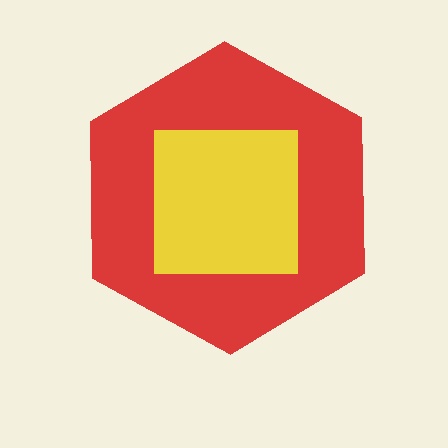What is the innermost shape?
The yellow square.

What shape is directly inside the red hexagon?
The yellow square.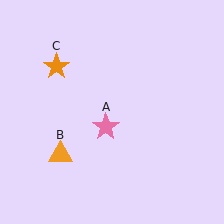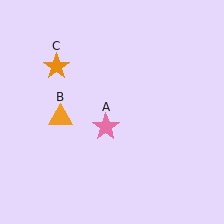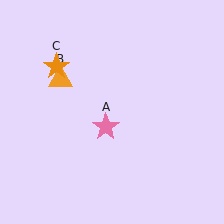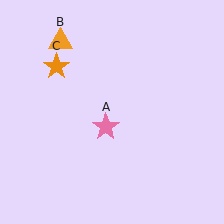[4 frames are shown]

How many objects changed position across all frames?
1 object changed position: orange triangle (object B).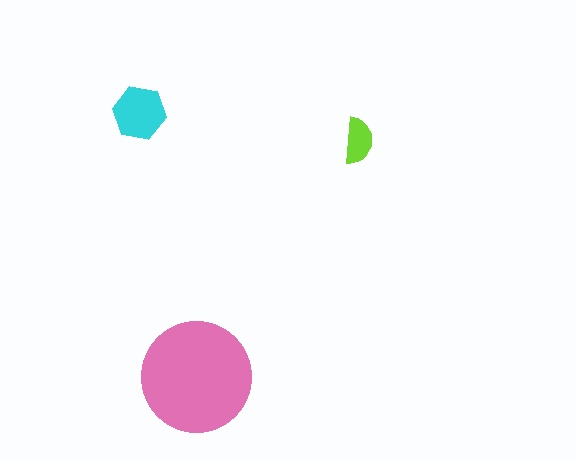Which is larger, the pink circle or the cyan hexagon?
The pink circle.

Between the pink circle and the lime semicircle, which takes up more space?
The pink circle.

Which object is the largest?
The pink circle.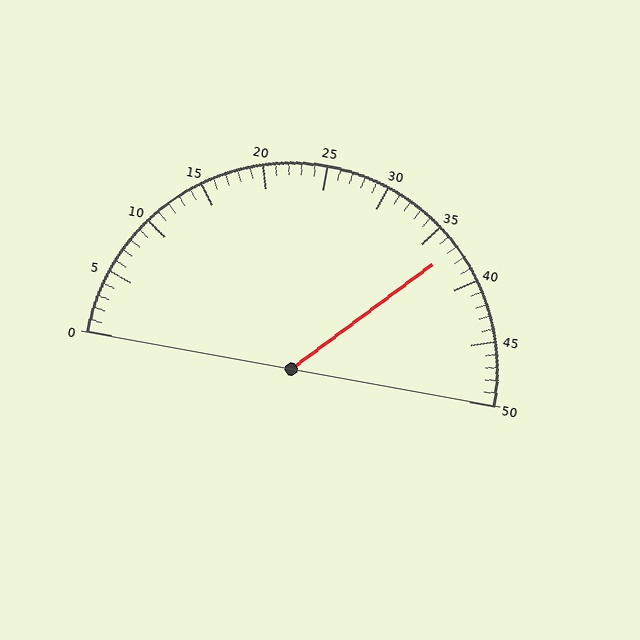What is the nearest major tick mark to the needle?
The nearest major tick mark is 35.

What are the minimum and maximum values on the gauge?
The gauge ranges from 0 to 50.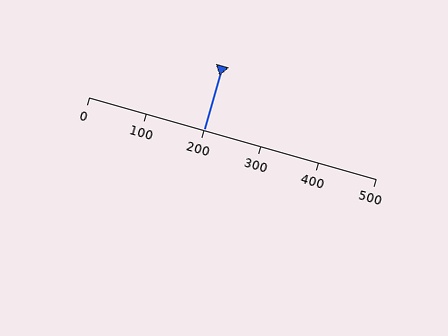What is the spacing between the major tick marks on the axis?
The major ticks are spaced 100 apart.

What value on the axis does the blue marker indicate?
The marker indicates approximately 200.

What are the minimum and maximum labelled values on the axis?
The axis runs from 0 to 500.